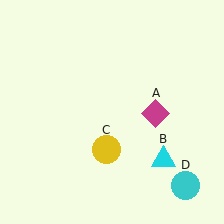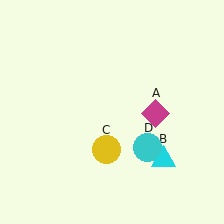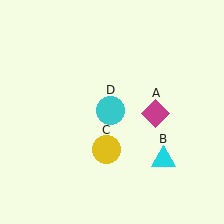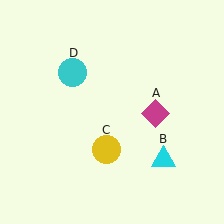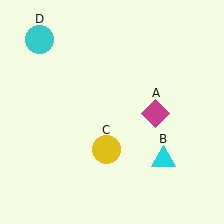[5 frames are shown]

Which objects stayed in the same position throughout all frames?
Magenta diamond (object A) and cyan triangle (object B) and yellow circle (object C) remained stationary.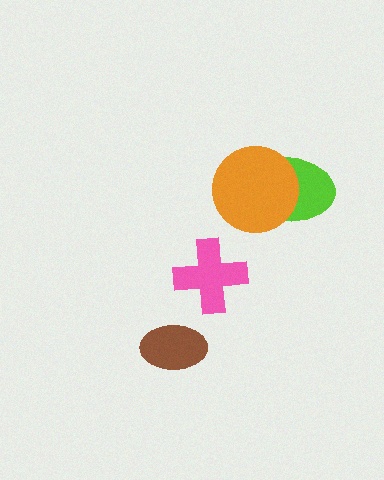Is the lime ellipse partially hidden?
Yes, it is partially covered by another shape.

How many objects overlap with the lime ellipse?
1 object overlaps with the lime ellipse.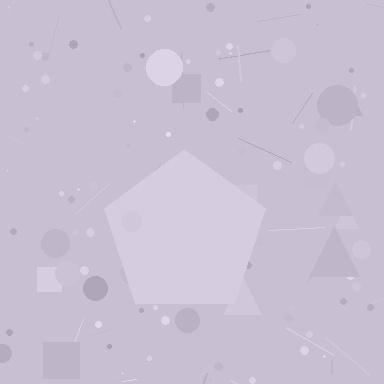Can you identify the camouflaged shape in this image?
The camouflaged shape is a pentagon.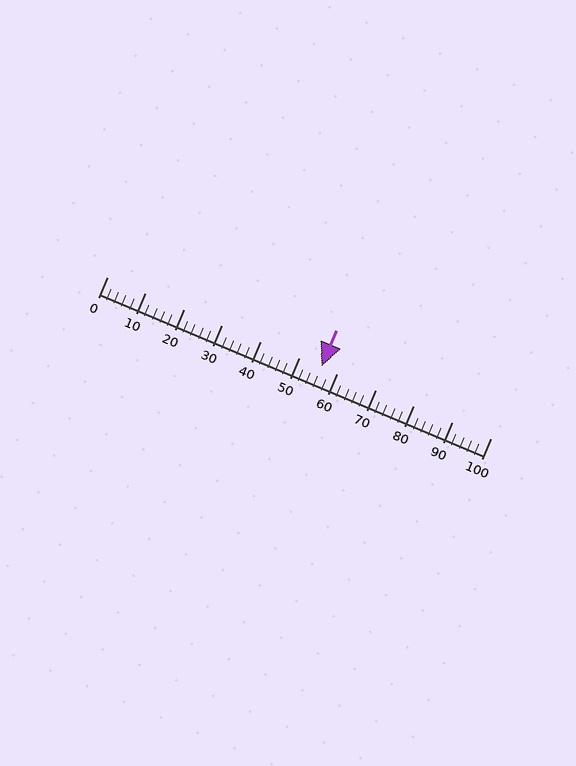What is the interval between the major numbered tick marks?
The major tick marks are spaced 10 units apart.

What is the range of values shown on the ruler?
The ruler shows values from 0 to 100.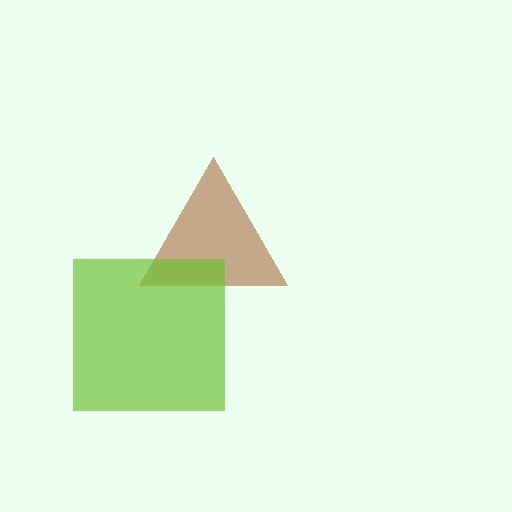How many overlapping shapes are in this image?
There are 2 overlapping shapes in the image.